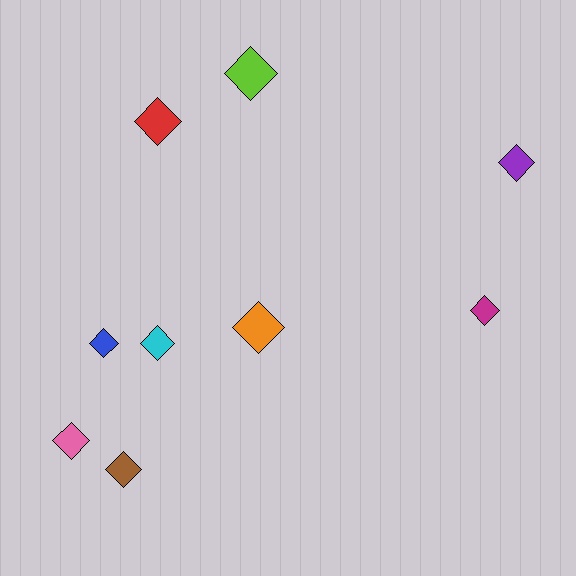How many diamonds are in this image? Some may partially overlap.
There are 9 diamonds.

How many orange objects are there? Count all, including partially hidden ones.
There is 1 orange object.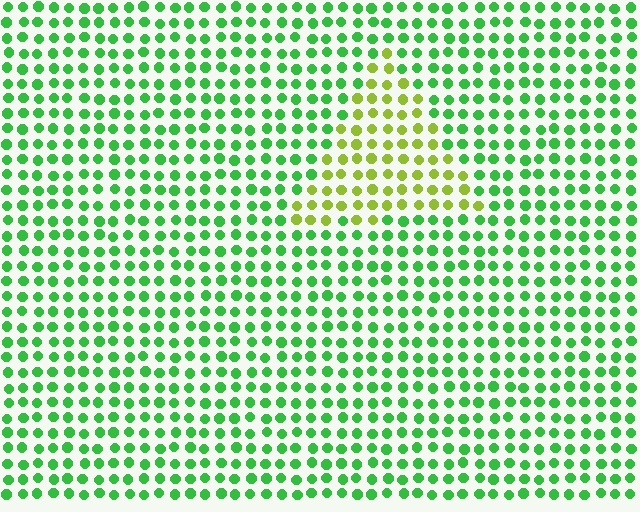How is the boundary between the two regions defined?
The boundary is defined purely by a slight shift in hue (about 46 degrees). Spacing, size, and orientation are identical on both sides.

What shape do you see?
I see a triangle.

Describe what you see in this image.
The image is filled with small green elements in a uniform arrangement. A triangle-shaped region is visible where the elements are tinted to a slightly different hue, forming a subtle color boundary.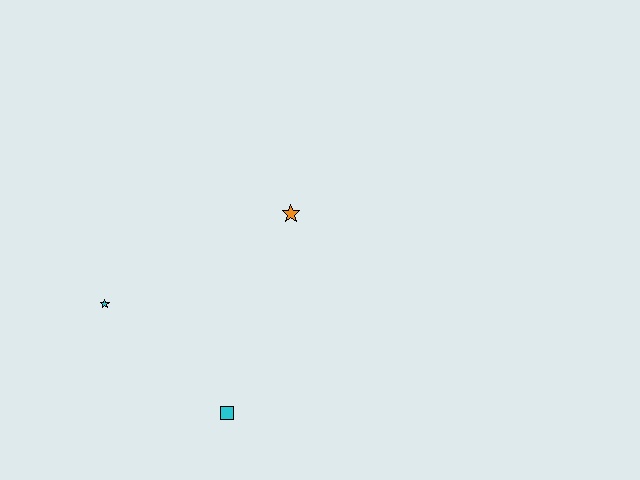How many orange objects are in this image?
There is 1 orange object.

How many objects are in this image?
There are 3 objects.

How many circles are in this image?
There are no circles.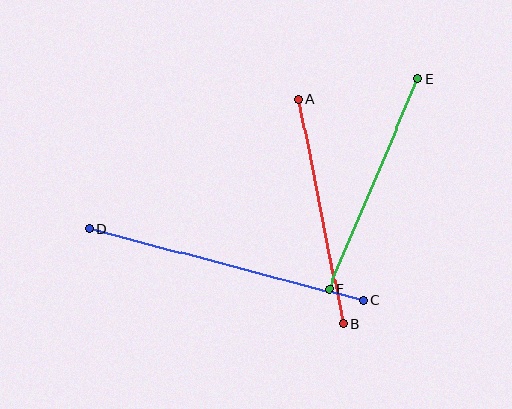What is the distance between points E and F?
The distance is approximately 229 pixels.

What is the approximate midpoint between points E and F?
The midpoint is at approximately (373, 184) pixels.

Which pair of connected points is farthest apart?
Points C and D are farthest apart.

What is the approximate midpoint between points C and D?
The midpoint is at approximately (226, 265) pixels.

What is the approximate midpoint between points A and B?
The midpoint is at approximately (321, 212) pixels.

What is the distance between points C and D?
The distance is approximately 283 pixels.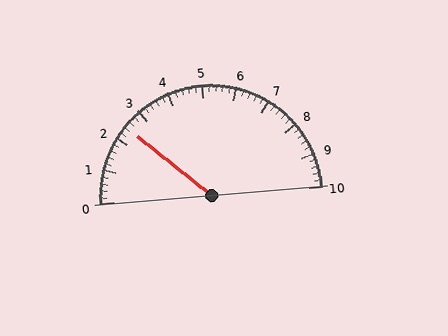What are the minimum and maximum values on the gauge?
The gauge ranges from 0 to 10.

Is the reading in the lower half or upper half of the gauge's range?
The reading is in the lower half of the range (0 to 10).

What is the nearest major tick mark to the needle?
The nearest major tick mark is 2.